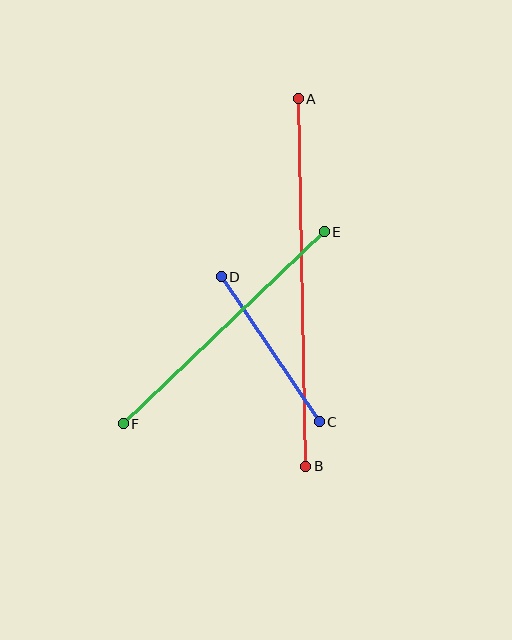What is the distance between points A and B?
The distance is approximately 368 pixels.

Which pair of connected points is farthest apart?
Points A and B are farthest apart.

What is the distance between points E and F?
The distance is approximately 278 pixels.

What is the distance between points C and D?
The distance is approximately 175 pixels.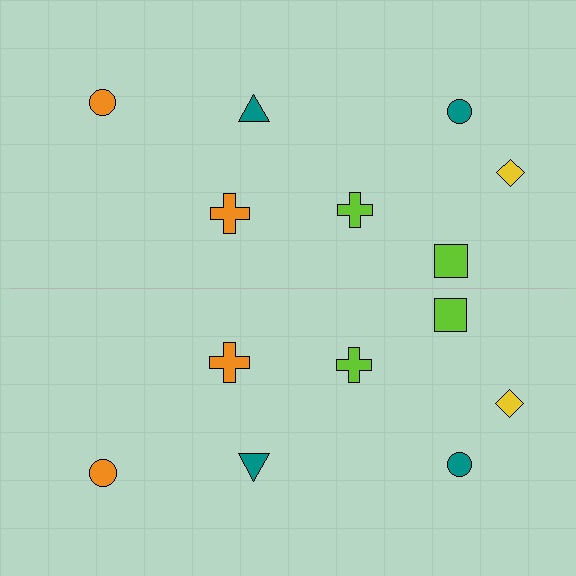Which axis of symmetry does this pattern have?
The pattern has a horizontal axis of symmetry running through the center of the image.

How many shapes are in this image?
There are 14 shapes in this image.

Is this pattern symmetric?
Yes, this pattern has bilateral (reflection) symmetry.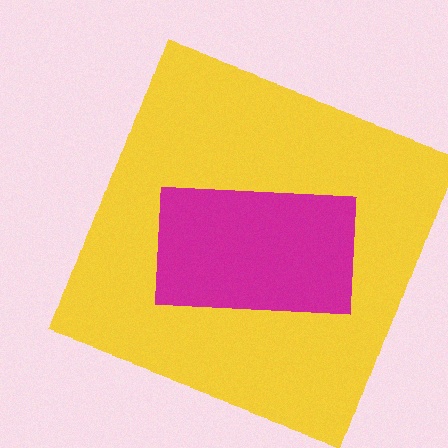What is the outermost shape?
The yellow square.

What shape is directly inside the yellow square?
The magenta rectangle.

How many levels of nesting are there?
2.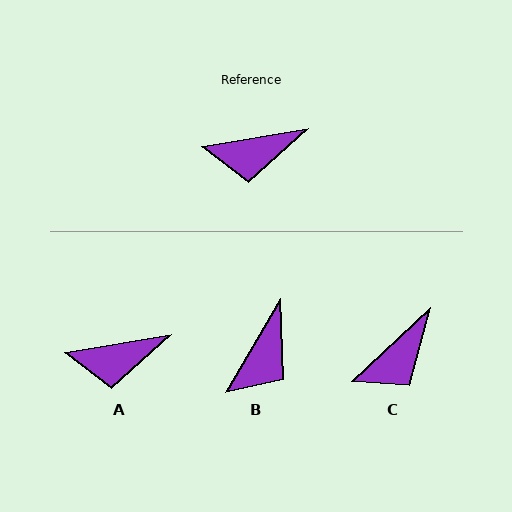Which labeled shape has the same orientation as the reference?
A.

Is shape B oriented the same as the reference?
No, it is off by about 50 degrees.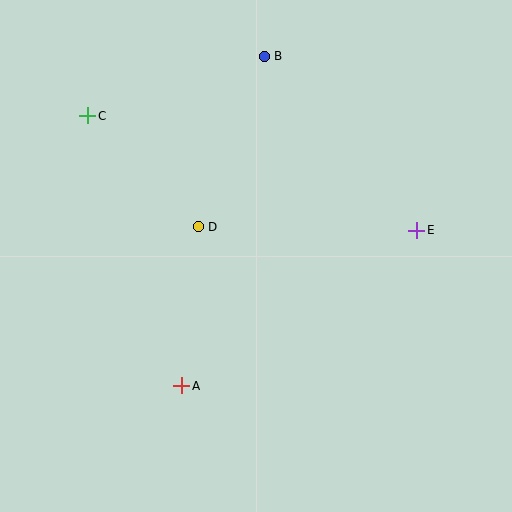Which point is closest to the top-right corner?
Point E is closest to the top-right corner.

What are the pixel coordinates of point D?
Point D is at (198, 227).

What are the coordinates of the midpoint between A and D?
The midpoint between A and D is at (190, 306).